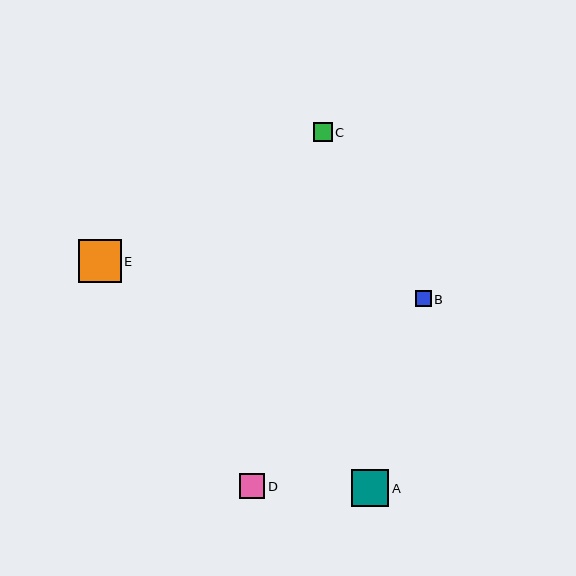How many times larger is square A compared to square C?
Square A is approximately 2.0 times the size of square C.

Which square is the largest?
Square E is the largest with a size of approximately 43 pixels.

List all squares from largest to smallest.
From largest to smallest: E, A, D, C, B.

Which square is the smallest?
Square B is the smallest with a size of approximately 16 pixels.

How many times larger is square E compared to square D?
Square E is approximately 1.7 times the size of square D.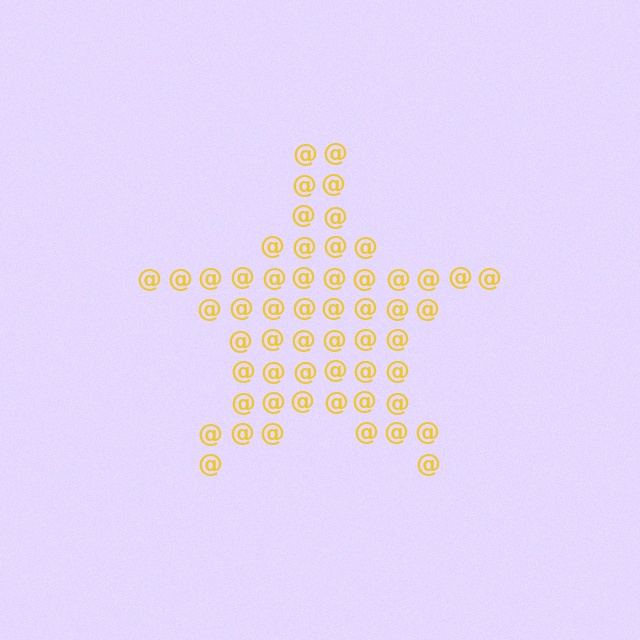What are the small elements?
The small elements are at signs.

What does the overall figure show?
The overall figure shows a star.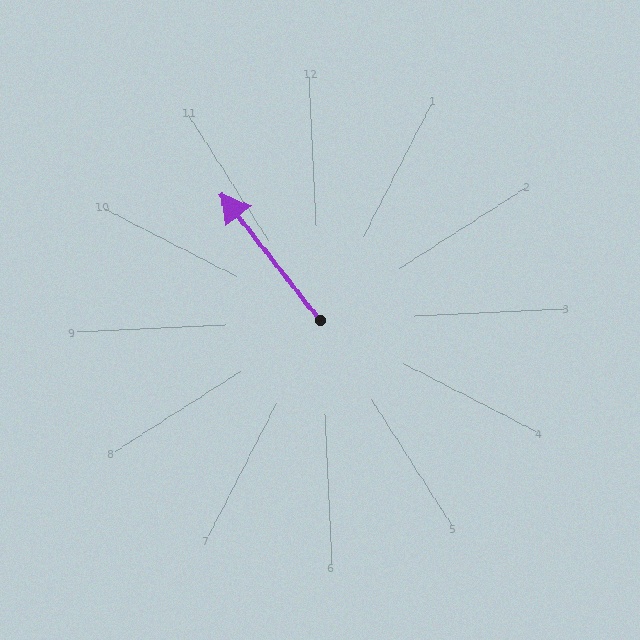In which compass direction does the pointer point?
Northwest.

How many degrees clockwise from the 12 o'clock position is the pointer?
Approximately 325 degrees.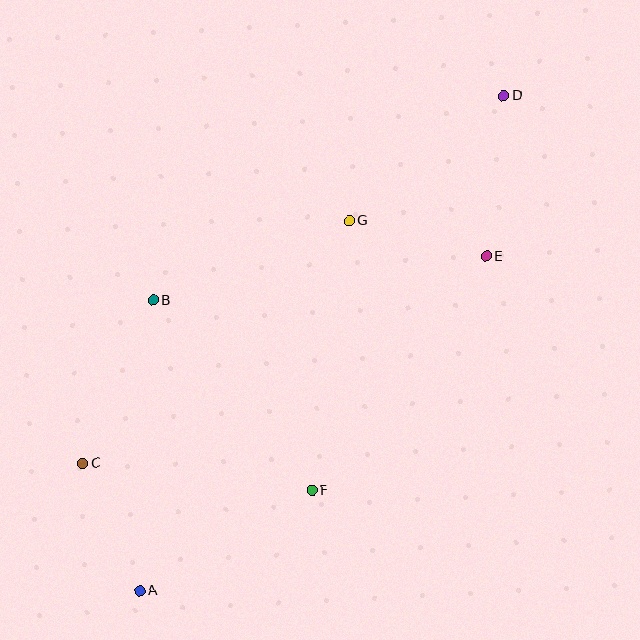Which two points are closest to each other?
Points A and C are closest to each other.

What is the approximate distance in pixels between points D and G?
The distance between D and G is approximately 199 pixels.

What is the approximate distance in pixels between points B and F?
The distance between B and F is approximately 248 pixels.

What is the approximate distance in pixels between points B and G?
The distance between B and G is approximately 212 pixels.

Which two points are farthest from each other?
Points A and D are farthest from each other.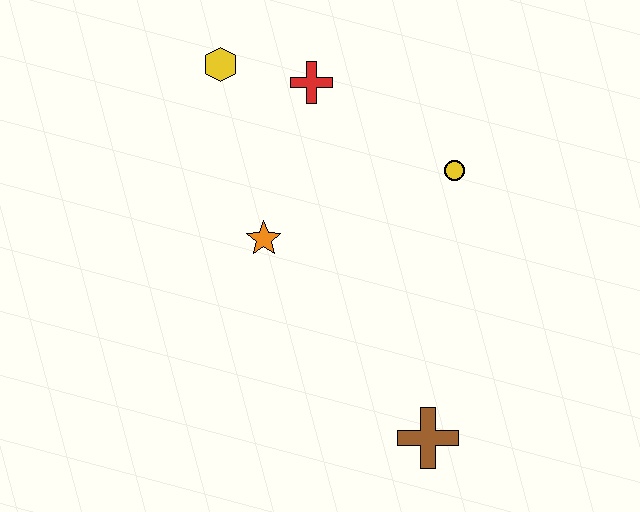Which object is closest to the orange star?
The red cross is closest to the orange star.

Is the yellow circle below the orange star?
No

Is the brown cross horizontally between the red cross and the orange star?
No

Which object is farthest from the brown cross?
The yellow hexagon is farthest from the brown cross.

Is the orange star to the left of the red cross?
Yes